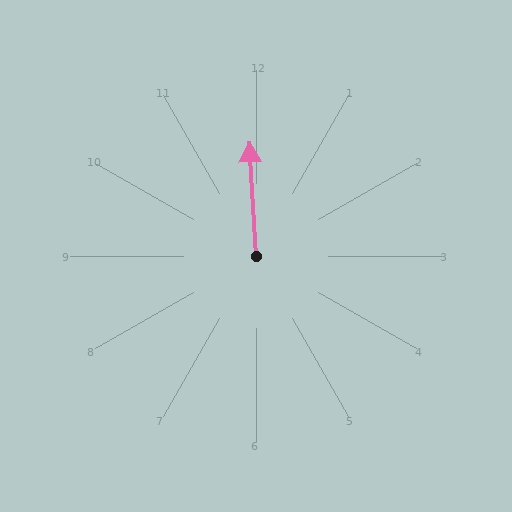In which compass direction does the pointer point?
North.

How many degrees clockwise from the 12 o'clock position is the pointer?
Approximately 357 degrees.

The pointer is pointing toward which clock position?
Roughly 12 o'clock.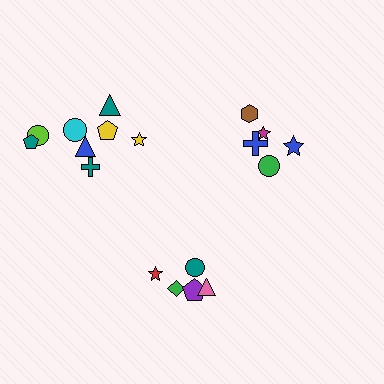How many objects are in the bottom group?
There are 5 objects.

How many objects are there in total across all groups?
There are 18 objects.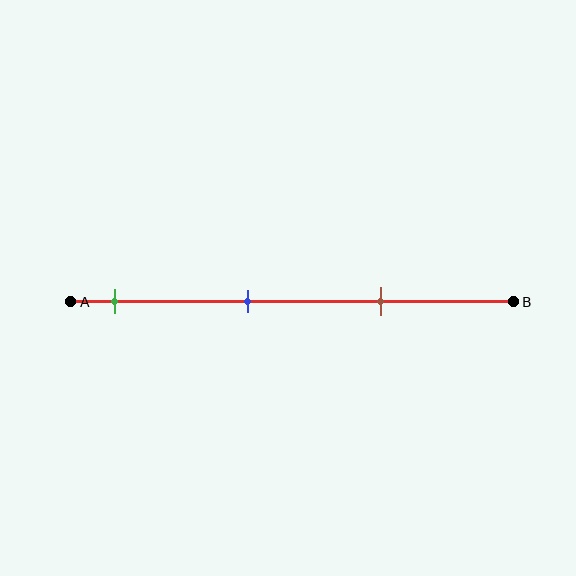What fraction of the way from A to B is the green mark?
The green mark is approximately 10% (0.1) of the way from A to B.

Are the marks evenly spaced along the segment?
Yes, the marks are approximately evenly spaced.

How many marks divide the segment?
There are 3 marks dividing the segment.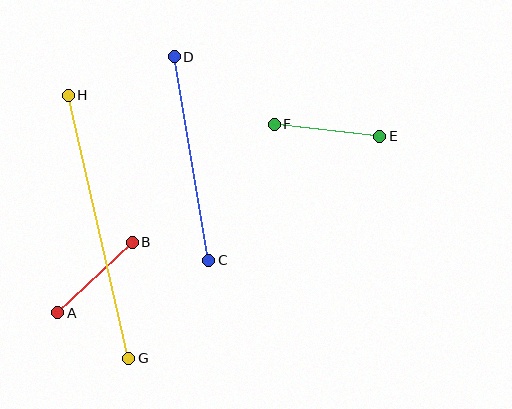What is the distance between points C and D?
The distance is approximately 206 pixels.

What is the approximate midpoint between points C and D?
The midpoint is at approximately (191, 159) pixels.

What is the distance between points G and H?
The distance is approximately 270 pixels.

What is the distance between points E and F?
The distance is approximately 106 pixels.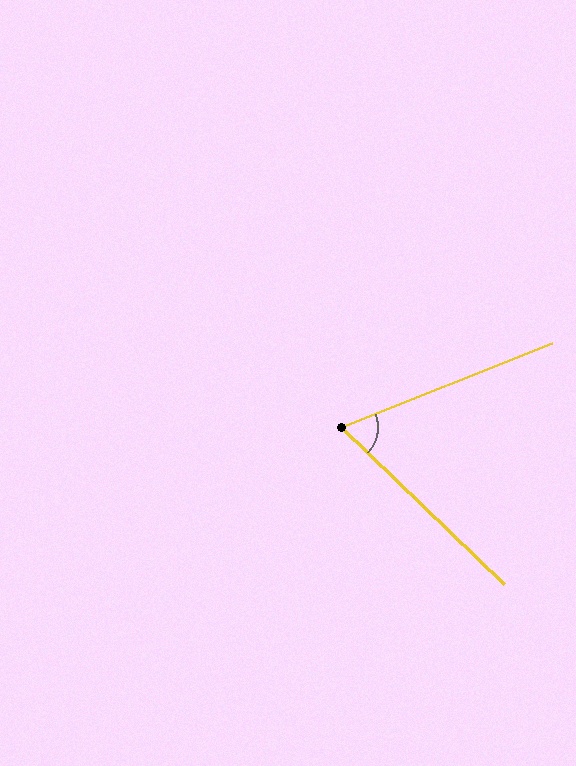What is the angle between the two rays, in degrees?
Approximately 66 degrees.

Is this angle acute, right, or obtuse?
It is acute.